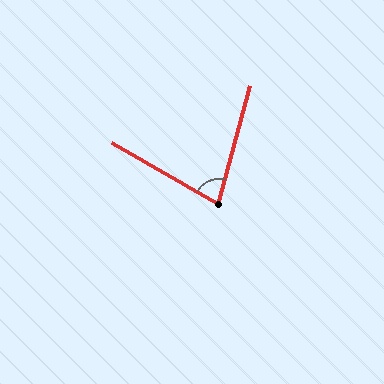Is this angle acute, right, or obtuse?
It is acute.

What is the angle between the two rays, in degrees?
Approximately 75 degrees.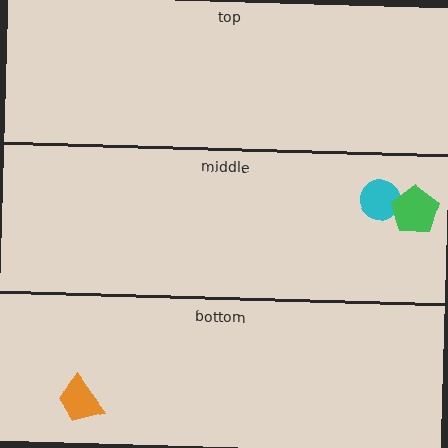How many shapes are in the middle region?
2.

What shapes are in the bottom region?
The orange trapezoid.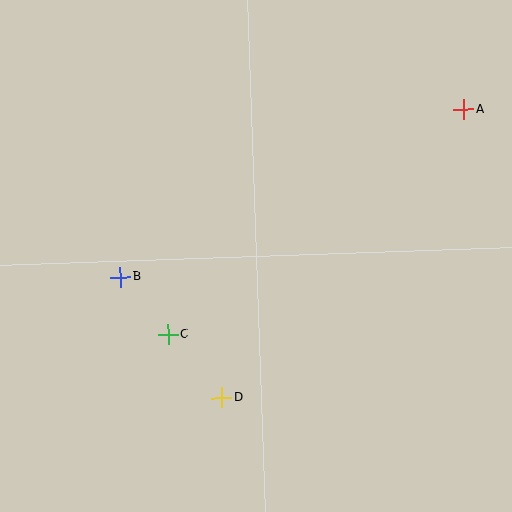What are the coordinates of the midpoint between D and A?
The midpoint between D and A is at (343, 253).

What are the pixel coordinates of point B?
Point B is at (121, 277).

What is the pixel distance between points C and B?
The distance between C and B is 74 pixels.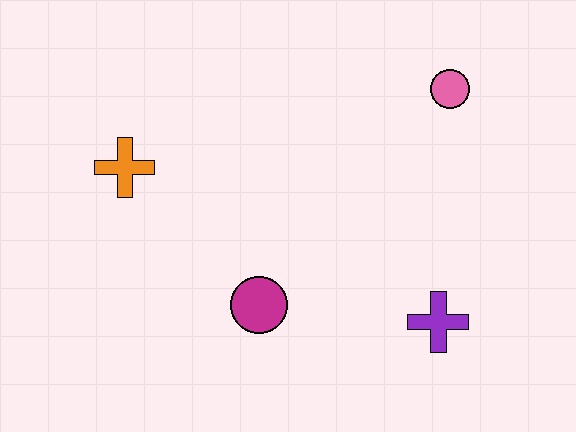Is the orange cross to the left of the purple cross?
Yes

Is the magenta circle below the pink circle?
Yes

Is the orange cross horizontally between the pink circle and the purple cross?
No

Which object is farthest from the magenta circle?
The pink circle is farthest from the magenta circle.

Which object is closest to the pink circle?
The purple cross is closest to the pink circle.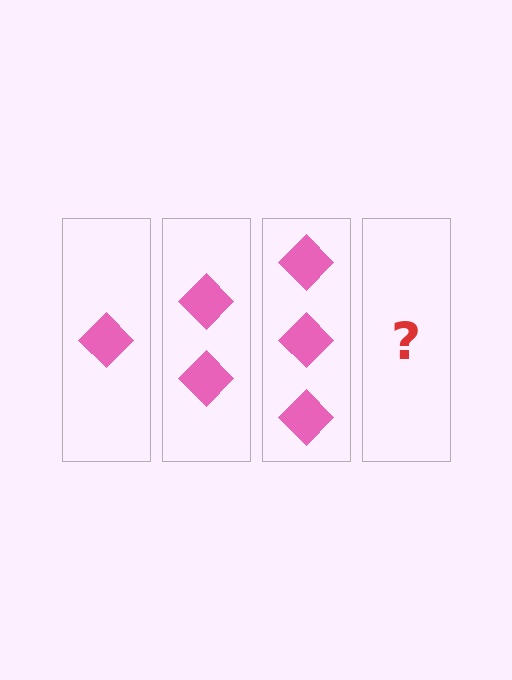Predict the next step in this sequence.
The next step is 4 diamonds.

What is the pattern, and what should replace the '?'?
The pattern is that each step adds one more diamond. The '?' should be 4 diamonds.